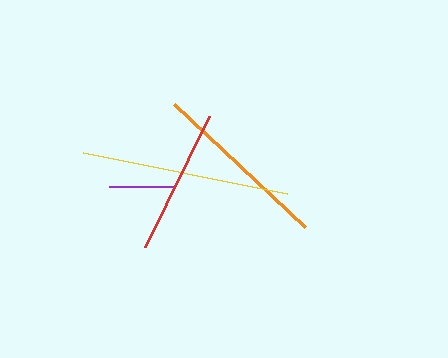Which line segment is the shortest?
The purple line is the shortest at approximately 65 pixels.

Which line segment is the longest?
The yellow line is the longest at approximately 209 pixels.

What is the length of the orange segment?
The orange segment is approximately 179 pixels long.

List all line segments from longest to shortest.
From longest to shortest: yellow, orange, red, purple.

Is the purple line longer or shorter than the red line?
The red line is longer than the purple line.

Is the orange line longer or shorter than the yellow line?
The yellow line is longer than the orange line.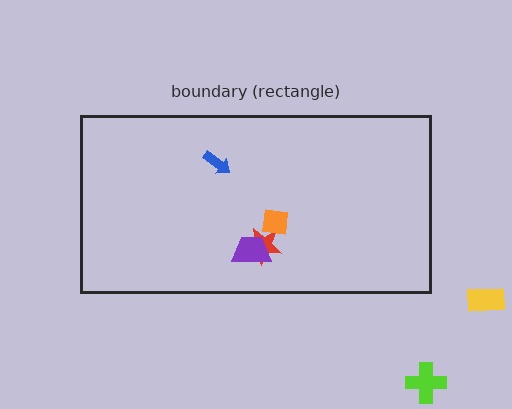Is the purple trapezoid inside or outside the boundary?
Inside.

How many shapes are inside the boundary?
4 inside, 2 outside.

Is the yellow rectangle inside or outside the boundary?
Outside.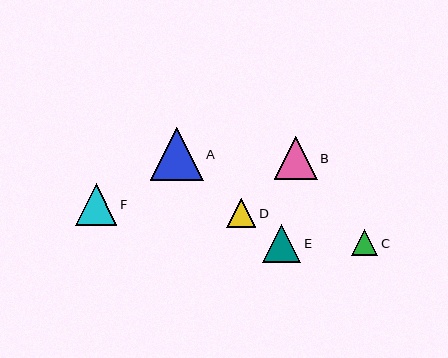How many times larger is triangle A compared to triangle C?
Triangle A is approximately 2.0 times the size of triangle C.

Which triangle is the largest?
Triangle A is the largest with a size of approximately 52 pixels.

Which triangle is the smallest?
Triangle C is the smallest with a size of approximately 26 pixels.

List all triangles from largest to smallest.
From largest to smallest: A, B, F, E, D, C.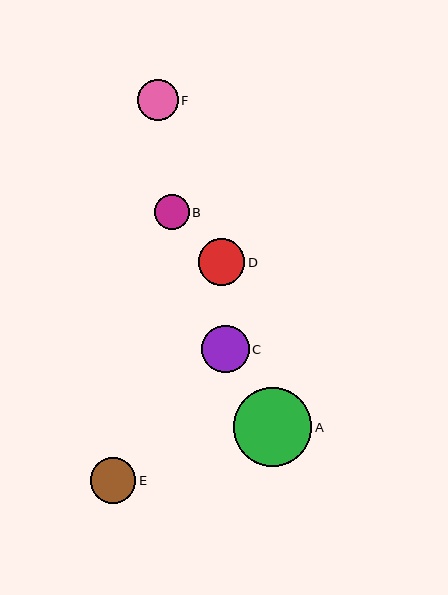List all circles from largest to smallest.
From largest to smallest: A, C, D, E, F, B.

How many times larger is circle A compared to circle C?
Circle A is approximately 1.7 times the size of circle C.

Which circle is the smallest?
Circle B is the smallest with a size of approximately 35 pixels.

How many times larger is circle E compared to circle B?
Circle E is approximately 1.3 times the size of circle B.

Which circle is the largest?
Circle A is the largest with a size of approximately 79 pixels.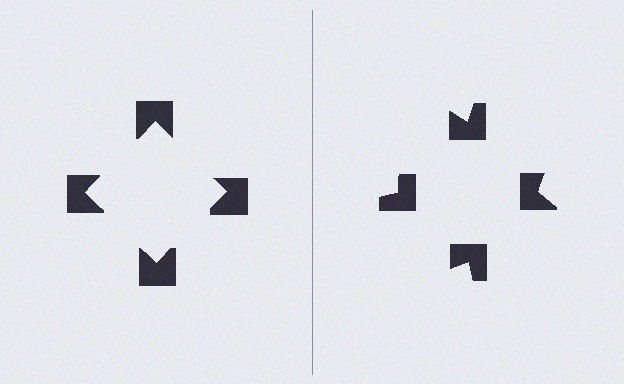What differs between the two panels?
The notched squares are positioned identically on both sides; only the wedge orientations differ. On the left they align to a square; on the right they are misaligned.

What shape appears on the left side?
An illusory square.